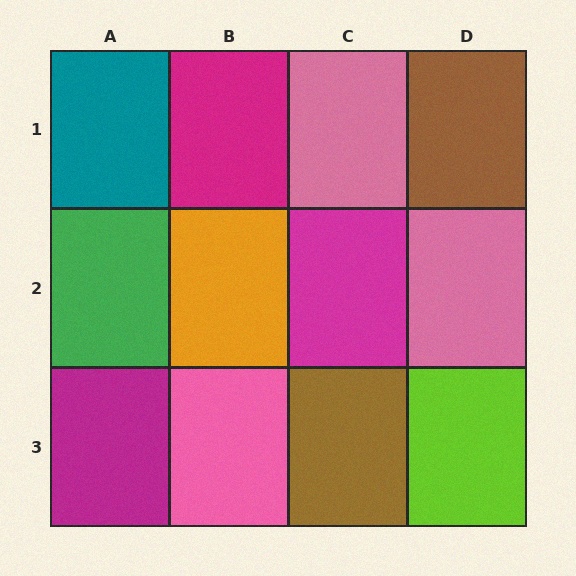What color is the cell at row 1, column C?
Pink.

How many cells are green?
1 cell is green.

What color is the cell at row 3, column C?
Brown.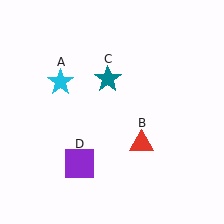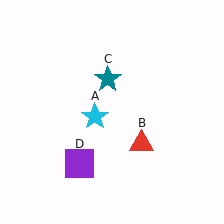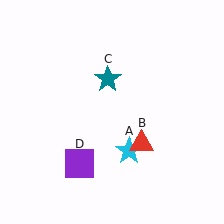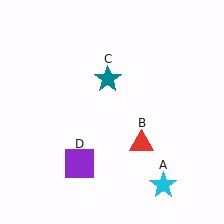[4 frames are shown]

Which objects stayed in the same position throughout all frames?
Red triangle (object B) and teal star (object C) and purple square (object D) remained stationary.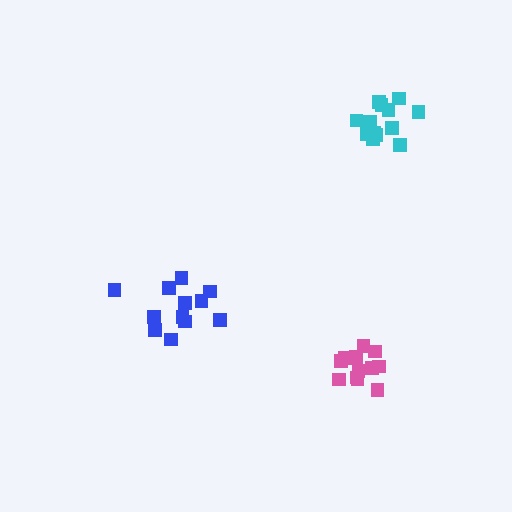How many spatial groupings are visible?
There are 3 spatial groupings.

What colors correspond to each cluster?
The clusters are colored: pink, blue, cyan.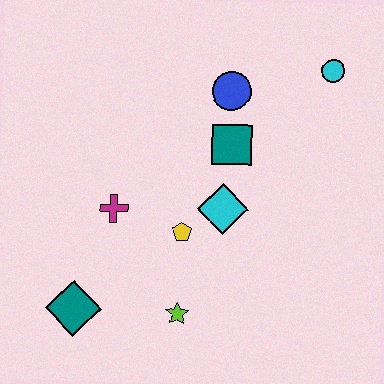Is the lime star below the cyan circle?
Yes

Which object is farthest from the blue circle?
The teal diamond is farthest from the blue circle.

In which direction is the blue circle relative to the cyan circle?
The blue circle is to the left of the cyan circle.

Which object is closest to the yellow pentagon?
The cyan diamond is closest to the yellow pentagon.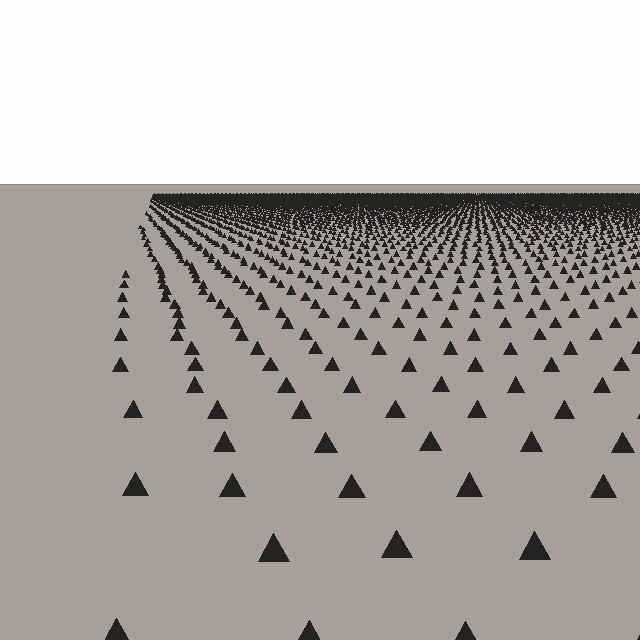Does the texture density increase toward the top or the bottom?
Density increases toward the top.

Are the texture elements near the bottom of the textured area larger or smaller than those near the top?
Larger. Near the bottom, elements are closer to the viewer and appear at a bigger on-screen size.